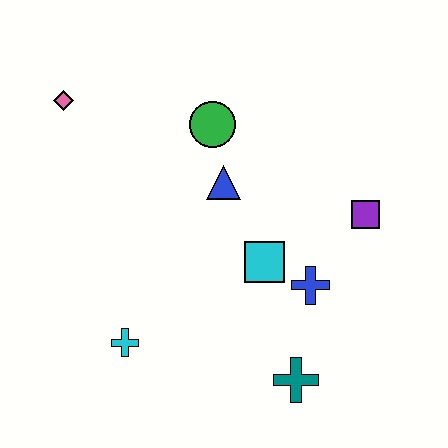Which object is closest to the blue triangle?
The green circle is closest to the blue triangle.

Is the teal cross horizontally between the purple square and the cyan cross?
Yes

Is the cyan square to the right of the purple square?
No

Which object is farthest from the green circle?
The teal cross is farthest from the green circle.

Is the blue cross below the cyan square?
Yes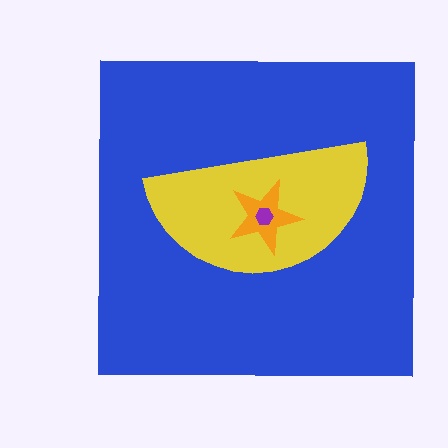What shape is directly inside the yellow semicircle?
The orange star.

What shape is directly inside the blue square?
The yellow semicircle.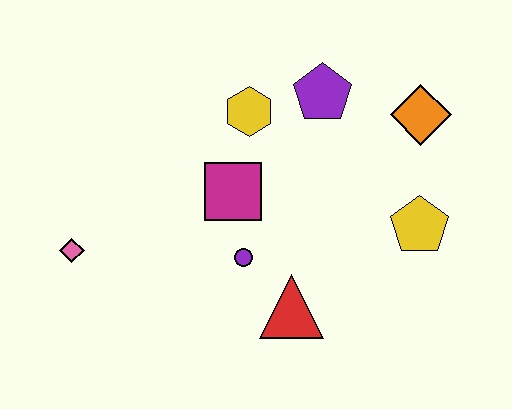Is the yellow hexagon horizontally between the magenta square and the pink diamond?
No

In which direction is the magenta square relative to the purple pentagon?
The magenta square is below the purple pentagon.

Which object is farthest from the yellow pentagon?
The pink diamond is farthest from the yellow pentagon.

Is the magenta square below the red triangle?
No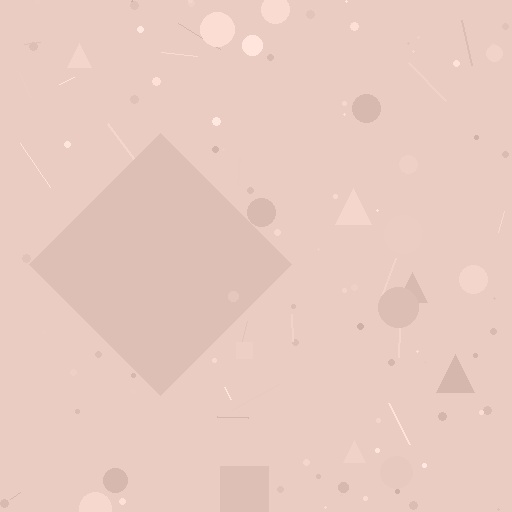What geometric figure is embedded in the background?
A diamond is embedded in the background.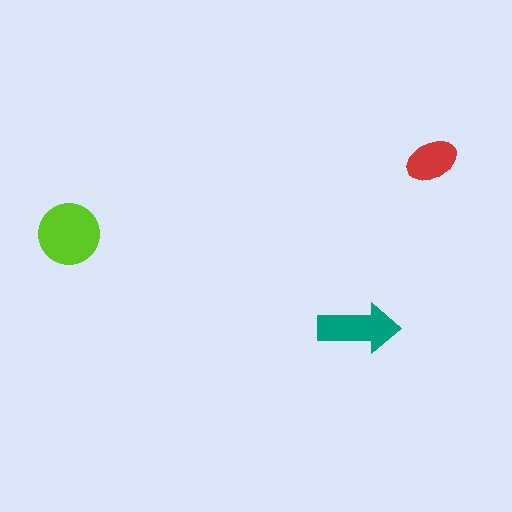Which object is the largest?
The lime circle.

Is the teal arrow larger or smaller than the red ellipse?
Larger.